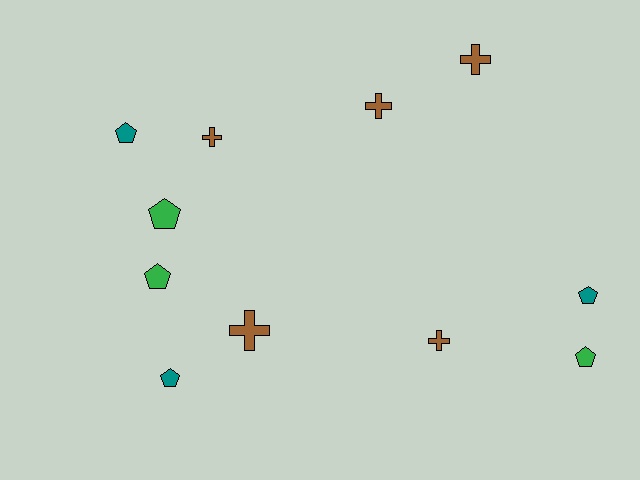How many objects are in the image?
There are 11 objects.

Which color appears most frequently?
Brown, with 5 objects.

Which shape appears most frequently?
Pentagon, with 6 objects.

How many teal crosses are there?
There are no teal crosses.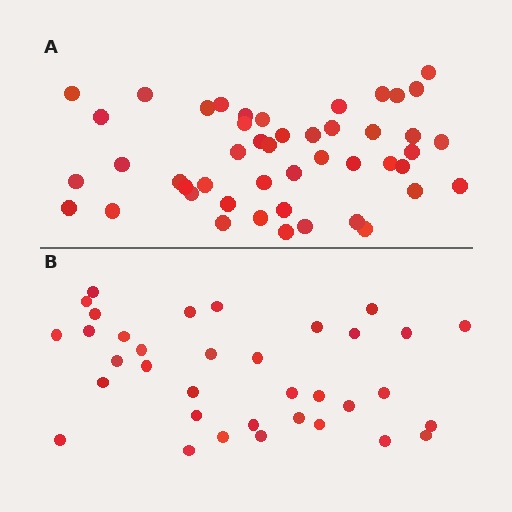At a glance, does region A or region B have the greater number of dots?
Region A (the top region) has more dots.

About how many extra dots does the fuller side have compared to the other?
Region A has roughly 12 or so more dots than region B.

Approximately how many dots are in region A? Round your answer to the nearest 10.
About 50 dots. (The exact count is 47, which rounds to 50.)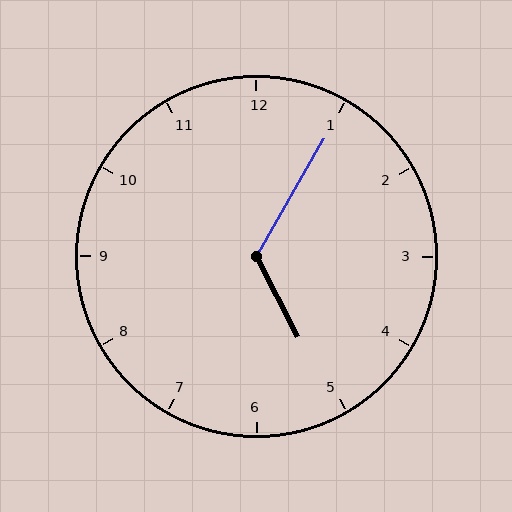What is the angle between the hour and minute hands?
Approximately 122 degrees.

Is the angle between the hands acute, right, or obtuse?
It is obtuse.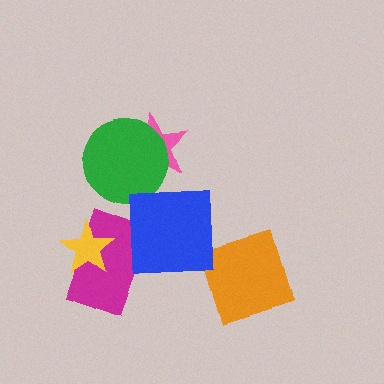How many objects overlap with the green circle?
1 object overlaps with the green circle.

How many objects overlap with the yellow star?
1 object overlaps with the yellow star.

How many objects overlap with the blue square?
1 object overlaps with the blue square.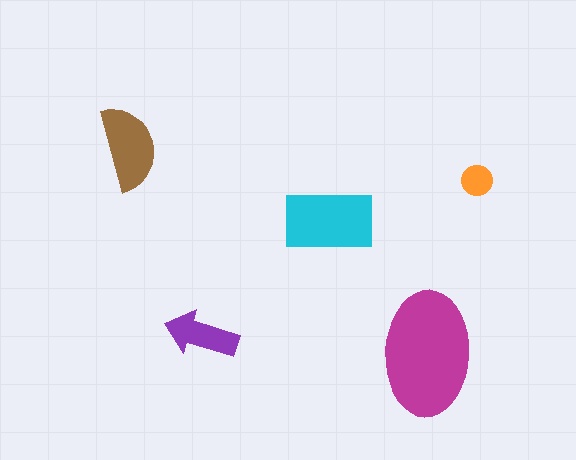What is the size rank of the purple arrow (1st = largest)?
4th.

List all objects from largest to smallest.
The magenta ellipse, the cyan rectangle, the brown semicircle, the purple arrow, the orange circle.